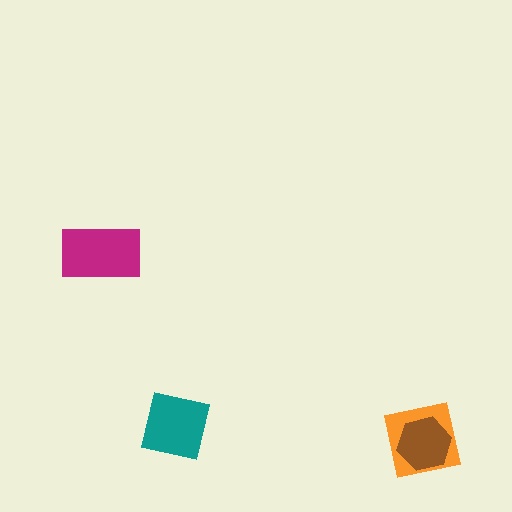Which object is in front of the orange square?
The brown hexagon is in front of the orange square.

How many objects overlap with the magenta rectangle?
0 objects overlap with the magenta rectangle.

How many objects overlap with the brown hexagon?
1 object overlaps with the brown hexagon.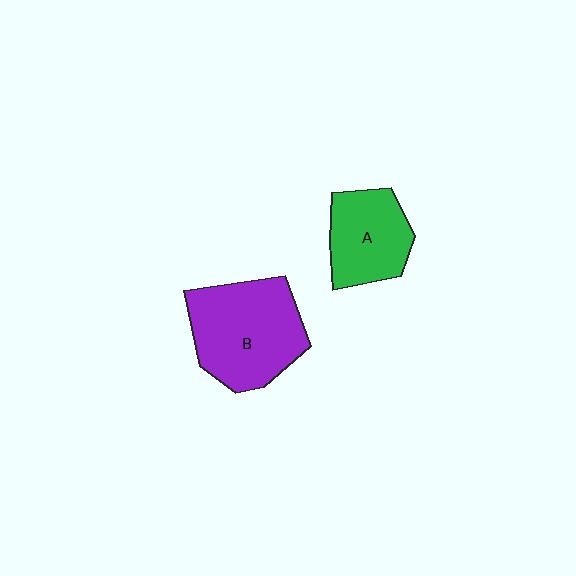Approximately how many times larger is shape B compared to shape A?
Approximately 1.5 times.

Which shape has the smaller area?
Shape A (green).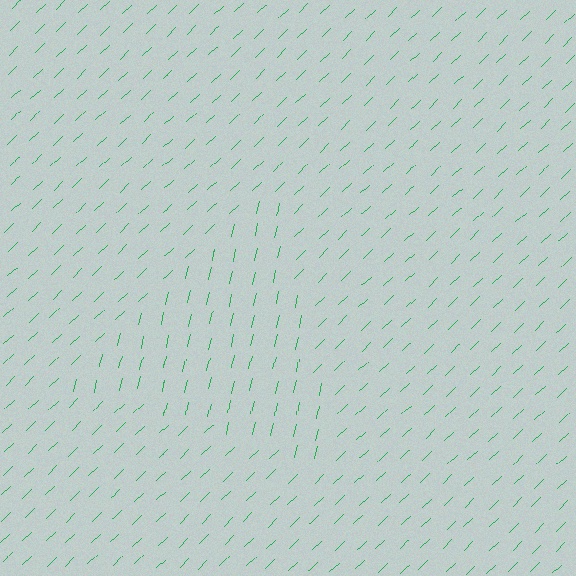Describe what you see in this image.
The image is filled with small green line segments. A triangle region in the image has lines oriented differently from the surrounding lines, creating a visible texture boundary.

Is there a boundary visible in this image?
Yes, there is a texture boundary formed by a change in line orientation.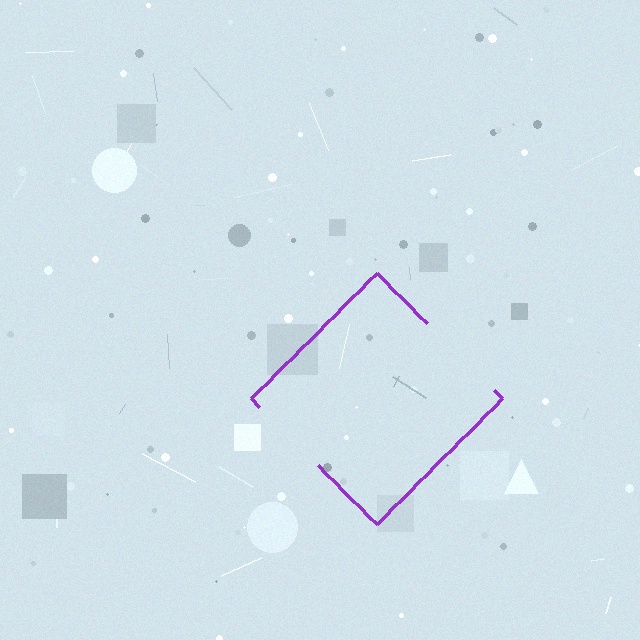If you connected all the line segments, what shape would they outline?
They would outline a diamond.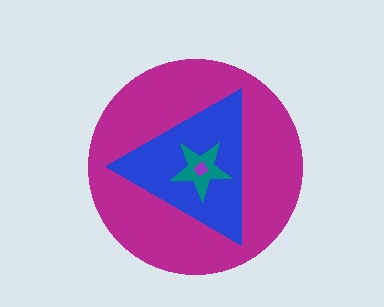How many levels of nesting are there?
4.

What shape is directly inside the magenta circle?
The blue triangle.